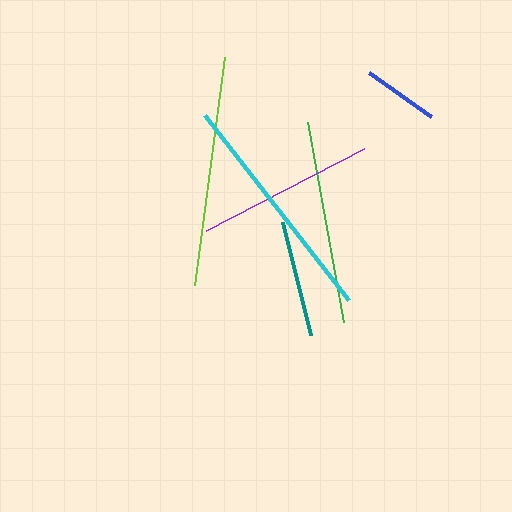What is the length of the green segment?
The green segment is approximately 203 pixels long.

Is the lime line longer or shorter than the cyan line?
The cyan line is longer than the lime line.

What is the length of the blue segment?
The blue segment is approximately 76 pixels long.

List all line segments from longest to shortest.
From longest to shortest: cyan, lime, green, purple, teal, blue.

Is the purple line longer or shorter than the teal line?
The purple line is longer than the teal line.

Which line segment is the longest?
The cyan line is the longest at approximately 235 pixels.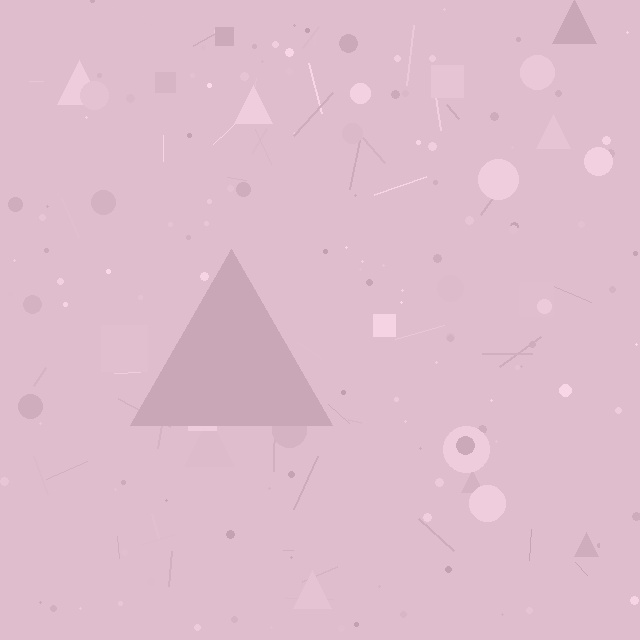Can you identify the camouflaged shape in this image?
The camouflaged shape is a triangle.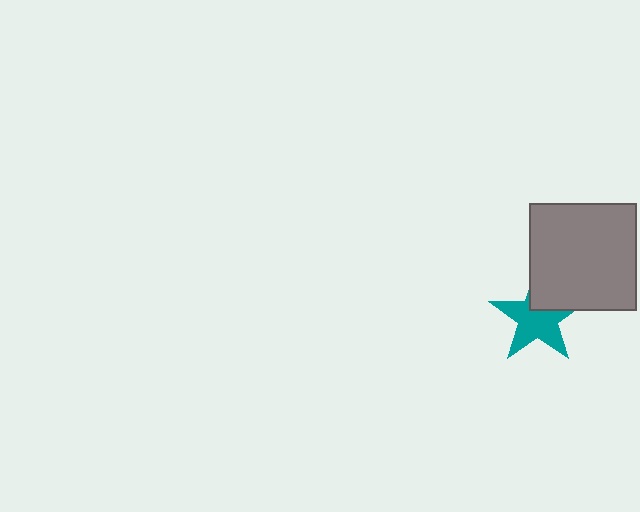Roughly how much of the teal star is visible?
Most of it is visible (roughly 69%).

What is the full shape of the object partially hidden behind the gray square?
The partially hidden object is a teal star.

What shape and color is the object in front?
The object in front is a gray square.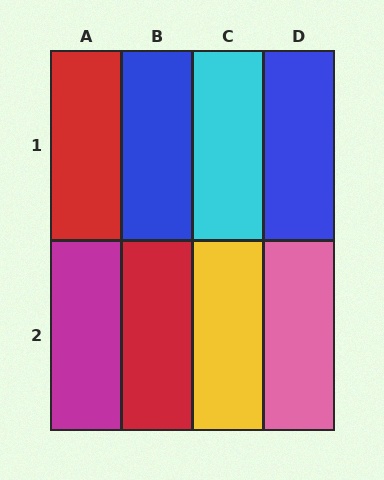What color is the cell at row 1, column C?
Cyan.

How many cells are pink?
1 cell is pink.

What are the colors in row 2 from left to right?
Magenta, red, yellow, pink.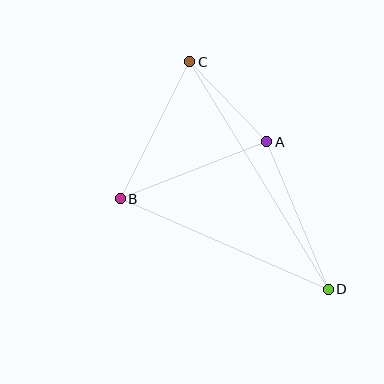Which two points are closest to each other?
Points A and C are closest to each other.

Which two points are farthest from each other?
Points C and D are farthest from each other.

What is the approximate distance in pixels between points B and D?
The distance between B and D is approximately 227 pixels.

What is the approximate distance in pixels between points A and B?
The distance between A and B is approximately 157 pixels.